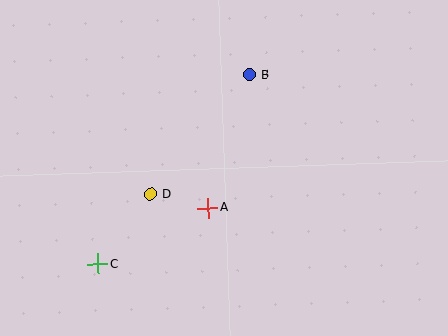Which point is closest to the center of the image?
Point A at (208, 208) is closest to the center.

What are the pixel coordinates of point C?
Point C is at (98, 264).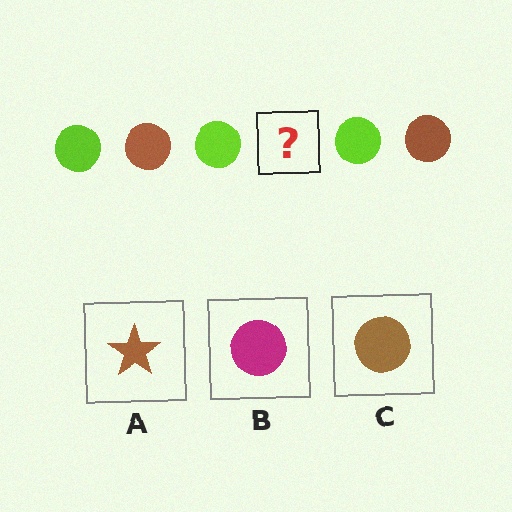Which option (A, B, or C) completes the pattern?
C.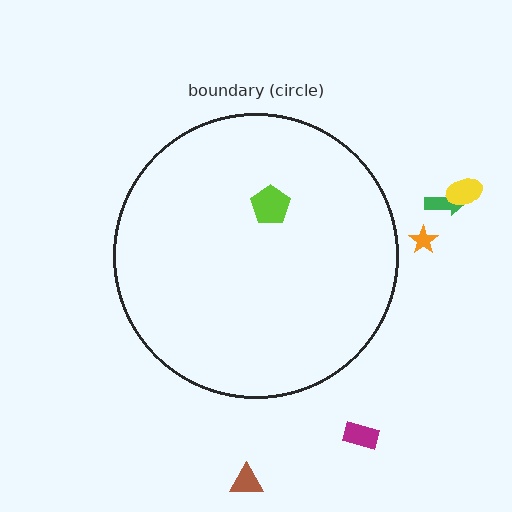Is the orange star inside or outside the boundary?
Outside.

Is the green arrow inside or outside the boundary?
Outside.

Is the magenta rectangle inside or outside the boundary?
Outside.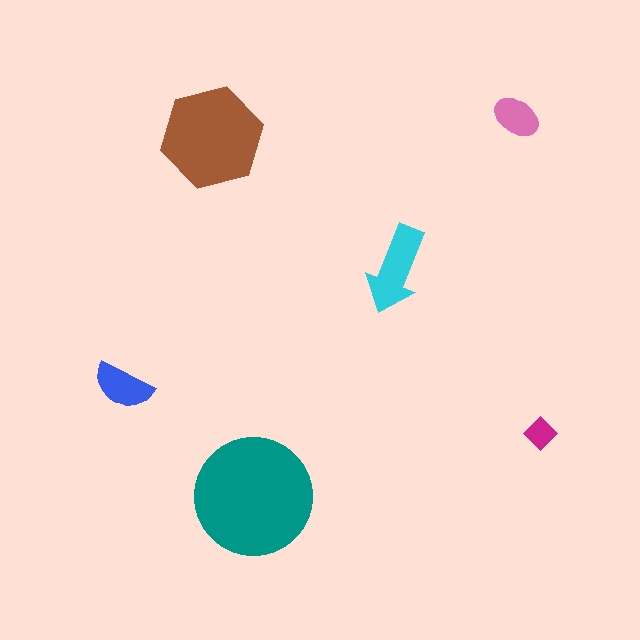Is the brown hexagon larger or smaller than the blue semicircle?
Larger.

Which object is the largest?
The teal circle.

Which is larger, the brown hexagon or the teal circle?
The teal circle.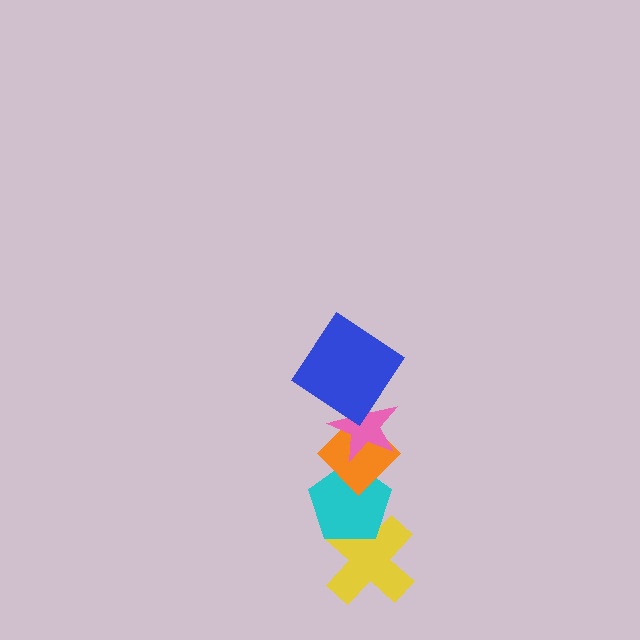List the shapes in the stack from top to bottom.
From top to bottom: the blue diamond, the pink star, the orange diamond, the cyan pentagon, the yellow cross.